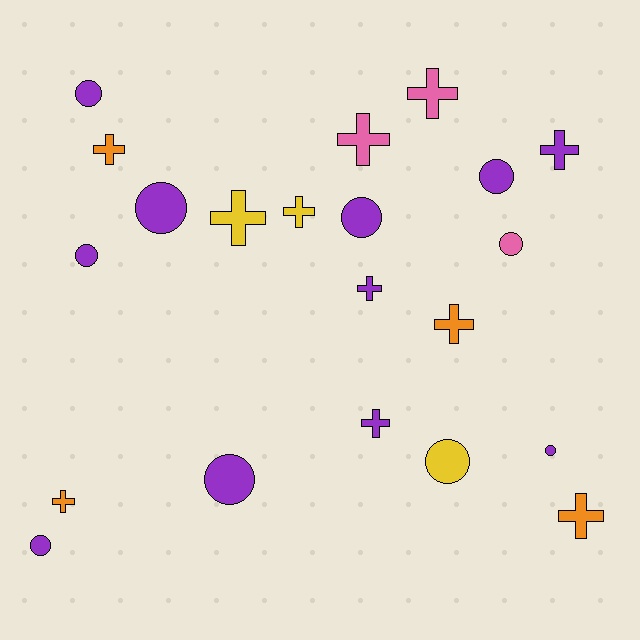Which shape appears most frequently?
Cross, with 11 objects.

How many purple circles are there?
There are 8 purple circles.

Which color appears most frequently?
Purple, with 11 objects.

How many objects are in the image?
There are 21 objects.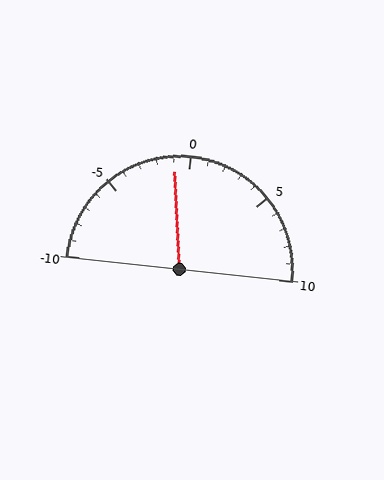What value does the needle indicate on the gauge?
The needle indicates approximately -1.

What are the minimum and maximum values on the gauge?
The gauge ranges from -10 to 10.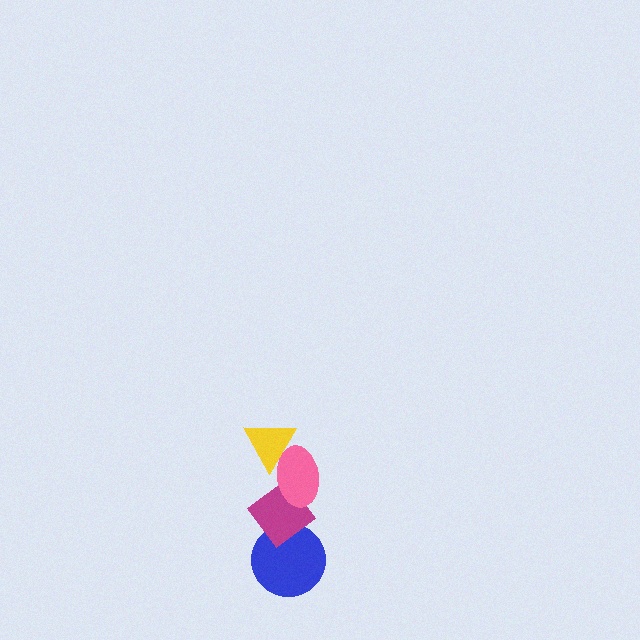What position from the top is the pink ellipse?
The pink ellipse is 2nd from the top.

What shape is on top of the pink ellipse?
The yellow triangle is on top of the pink ellipse.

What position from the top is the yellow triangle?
The yellow triangle is 1st from the top.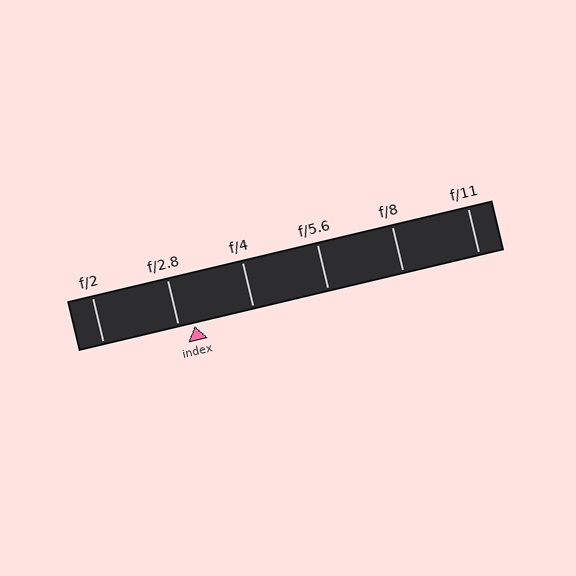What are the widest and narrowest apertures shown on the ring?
The widest aperture shown is f/2 and the narrowest is f/11.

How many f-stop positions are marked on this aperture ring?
There are 6 f-stop positions marked.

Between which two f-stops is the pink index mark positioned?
The index mark is between f/2.8 and f/4.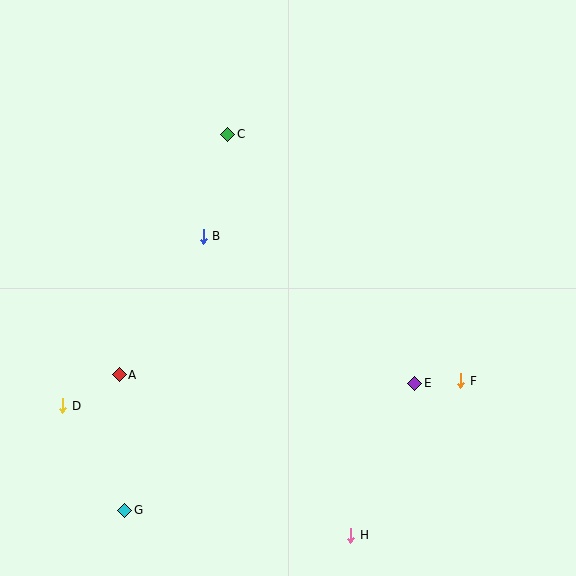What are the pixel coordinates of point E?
Point E is at (415, 383).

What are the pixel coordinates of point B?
Point B is at (203, 236).